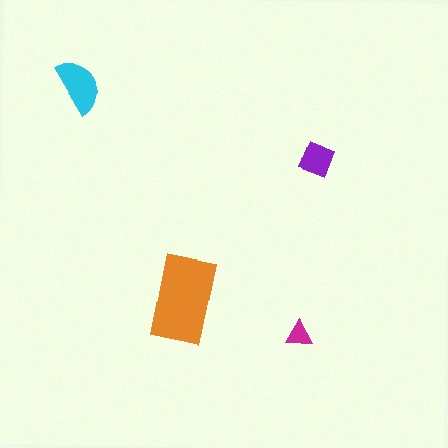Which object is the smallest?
The magenta triangle.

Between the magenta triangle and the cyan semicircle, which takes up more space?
The cyan semicircle.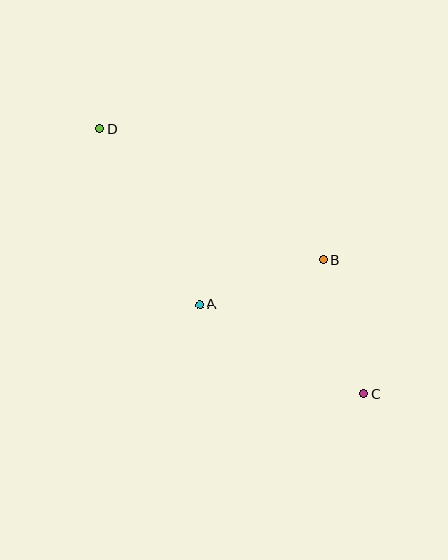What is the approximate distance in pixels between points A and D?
The distance between A and D is approximately 202 pixels.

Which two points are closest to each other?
Points A and B are closest to each other.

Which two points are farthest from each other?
Points C and D are farthest from each other.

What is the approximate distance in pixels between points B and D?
The distance between B and D is approximately 259 pixels.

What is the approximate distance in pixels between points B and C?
The distance between B and C is approximately 140 pixels.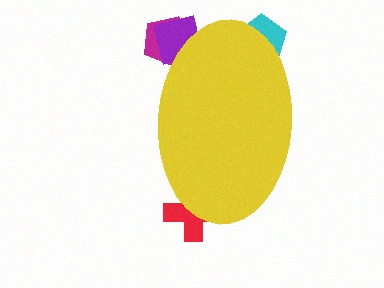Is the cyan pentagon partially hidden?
Yes, the cyan pentagon is partially hidden behind the yellow ellipse.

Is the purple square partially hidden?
Yes, the purple square is partially hidden behind the yellow ellipse.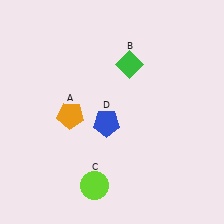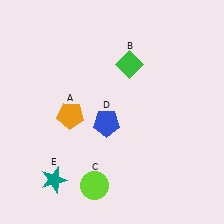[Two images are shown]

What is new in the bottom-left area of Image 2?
A teal star (E) was added in the bottom-left area of Image 2.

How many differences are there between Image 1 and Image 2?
There is 1 difference between the two images.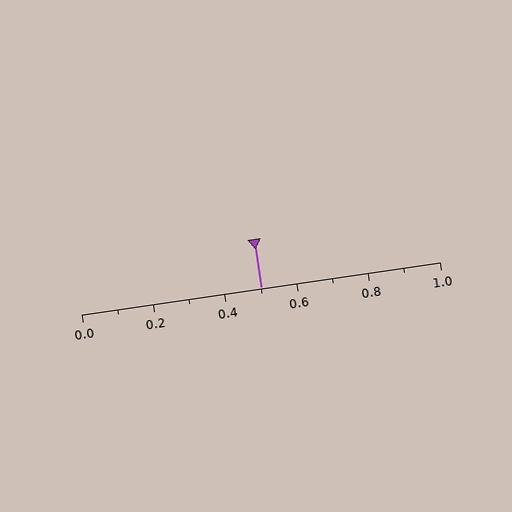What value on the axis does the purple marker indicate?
The marker indicates approximately 0.5.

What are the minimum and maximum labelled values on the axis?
The axis runs from 0.0 to 1.0.